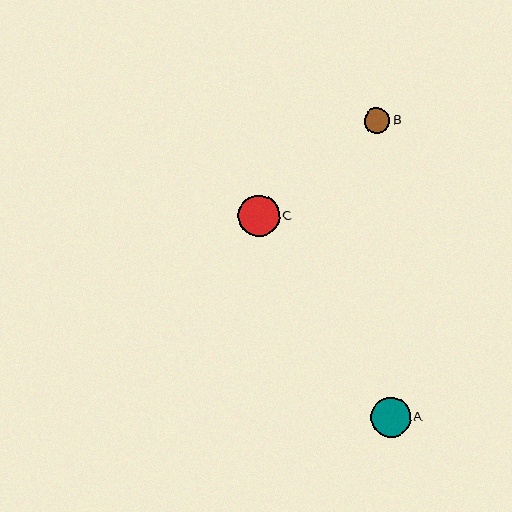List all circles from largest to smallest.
From largest to smallest: C, A, B.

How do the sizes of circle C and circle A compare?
Circle C and circle A are approximately the same size.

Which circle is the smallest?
Circle B is the smallest with a size of approximately 25 pixels.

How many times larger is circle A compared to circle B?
Circle A is approximately 1.6 times the size of circle B.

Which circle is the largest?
Circle C is the largest with a size of approximately 41 pixels.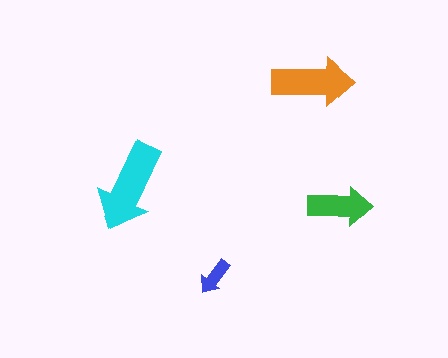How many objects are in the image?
There are 4 objects in the image.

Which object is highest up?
The orange arrow is topmost.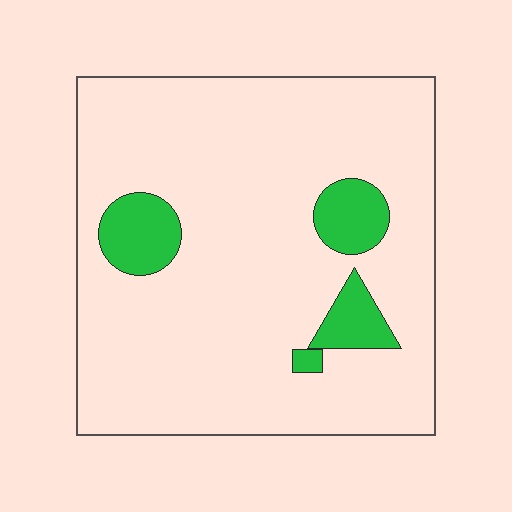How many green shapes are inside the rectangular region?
4.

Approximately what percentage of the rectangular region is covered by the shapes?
Approximately 10%.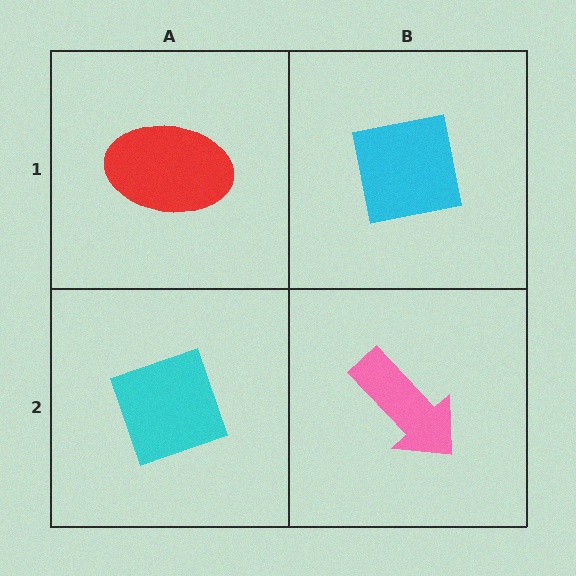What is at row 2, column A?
A cyan diamond.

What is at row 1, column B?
A cyan square.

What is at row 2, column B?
A pink arrow.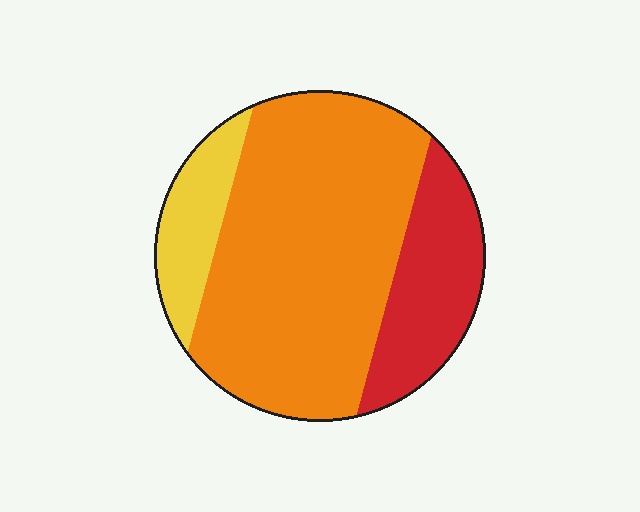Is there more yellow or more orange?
Orange.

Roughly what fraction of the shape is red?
Red takes up about one fifth (1/5) of the shape.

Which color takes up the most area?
Orange, at roughly 65%.